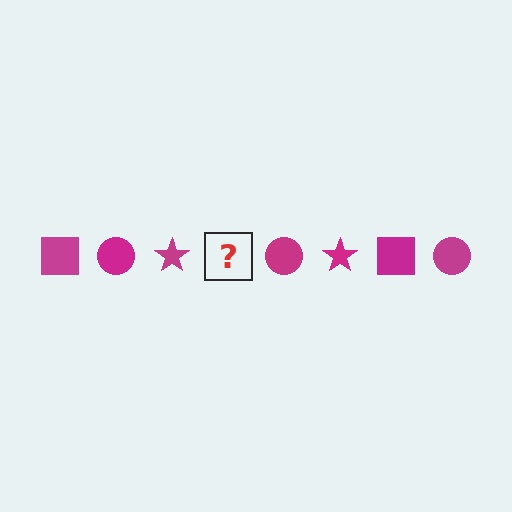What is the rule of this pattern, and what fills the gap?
The rule is that the pattern cycles through square, circle, star shapes in magenta. The gap should be filled with a magenta square.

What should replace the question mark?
The question mark should be replaced with a magenta square.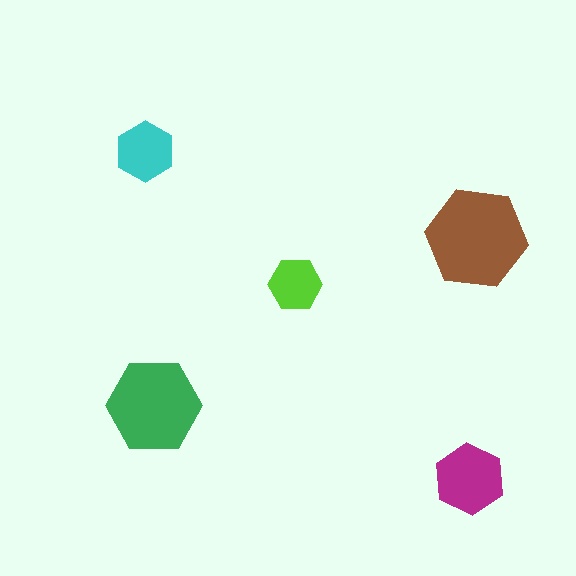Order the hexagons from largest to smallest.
the brown one, the green one, the magenta one, the cyan one, the lime one.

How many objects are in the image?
There are 5 objects in the image.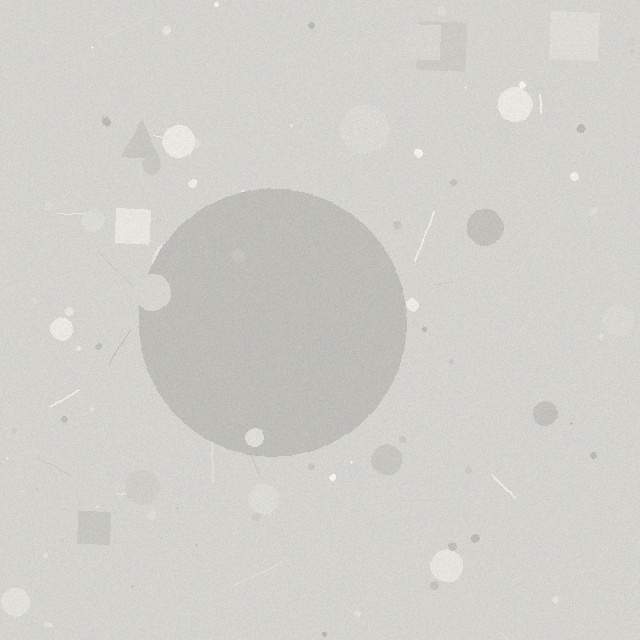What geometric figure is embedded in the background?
A circle is embedded in the background.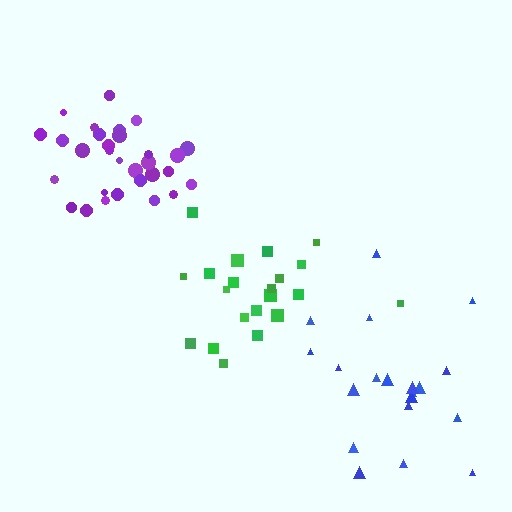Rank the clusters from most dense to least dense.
purple, green, blue.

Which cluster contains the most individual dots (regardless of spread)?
Purple (30).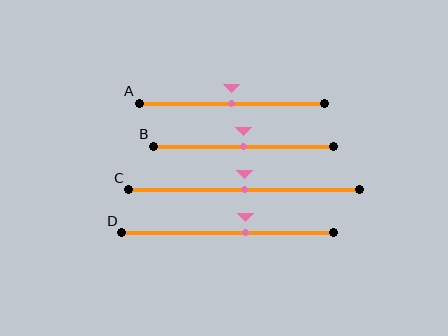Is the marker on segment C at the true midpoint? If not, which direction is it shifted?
Yes, the marker on segment C is at the true midpoint.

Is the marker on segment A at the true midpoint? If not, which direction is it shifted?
Yes, the marker on segment A is at the true midpoint.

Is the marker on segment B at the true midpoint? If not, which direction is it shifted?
Yes, the marker on segment B is at the true midpoint.